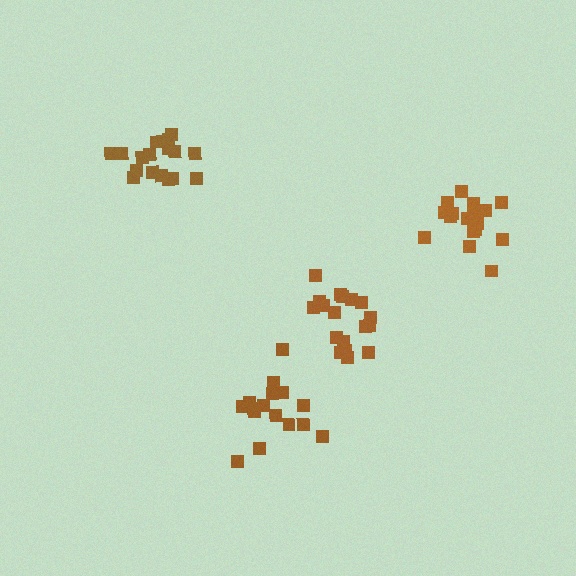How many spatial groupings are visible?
There are 4 spatial groupings.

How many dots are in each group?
Group 1: 18 dots, Group 2: 17 dots, Group 3: 18 dots, Group 4: 16 dots (69 total).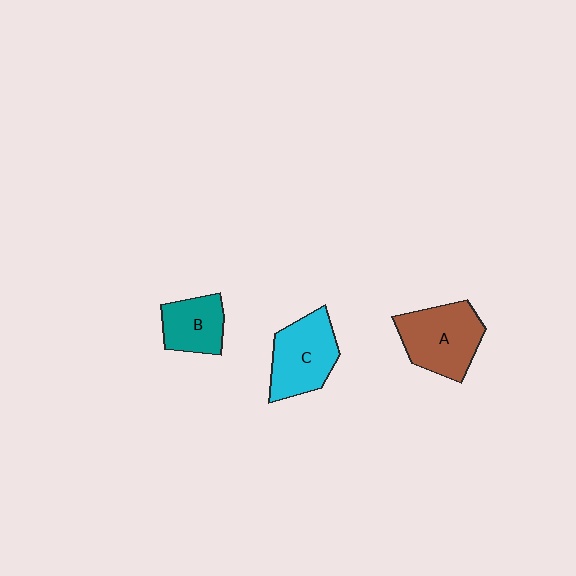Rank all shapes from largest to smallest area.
From largest to smallest: A (brown), C (cyan), B (teal).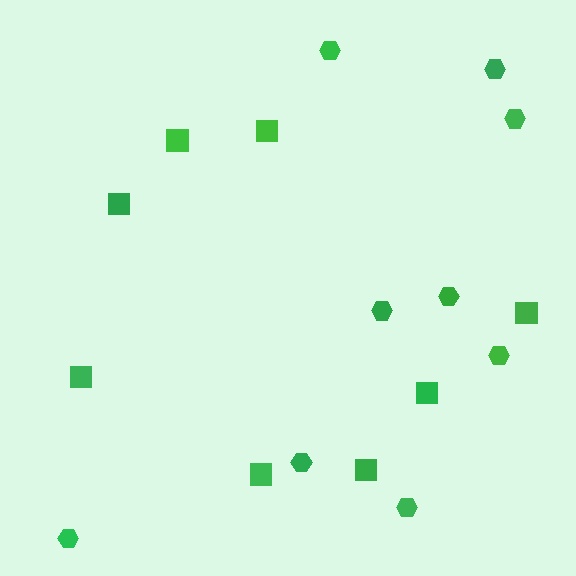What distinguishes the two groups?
There are 2 groups: one group of hexagons (9) and one group of squares (8).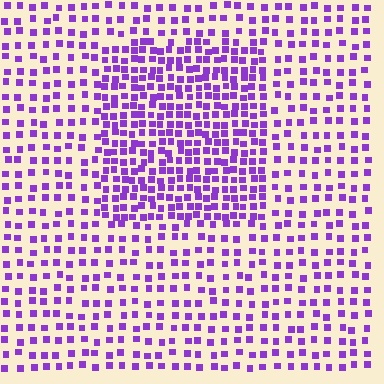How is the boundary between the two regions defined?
The boundary is defined by a change in element density (approximately 2.0x ratio). All elements are the same color, size, and shape.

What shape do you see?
I see a rectangle.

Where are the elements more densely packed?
The elements are more densely packed inside the rectangle boundary.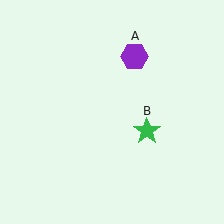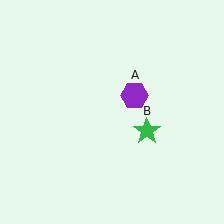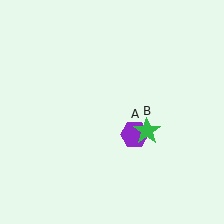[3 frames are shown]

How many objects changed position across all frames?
1 object changed position: purple hexagon (object A).